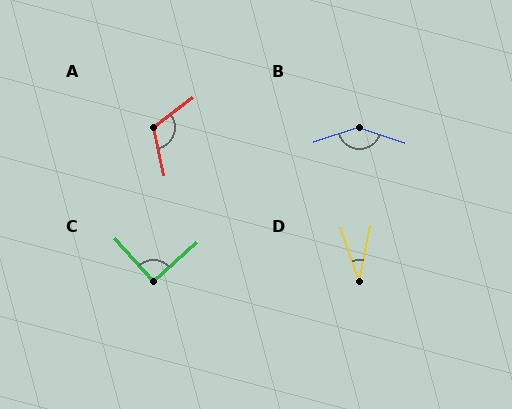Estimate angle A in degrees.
Approximately 114 degrees.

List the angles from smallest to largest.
D (30°), C (90°), A (114°), B (142°).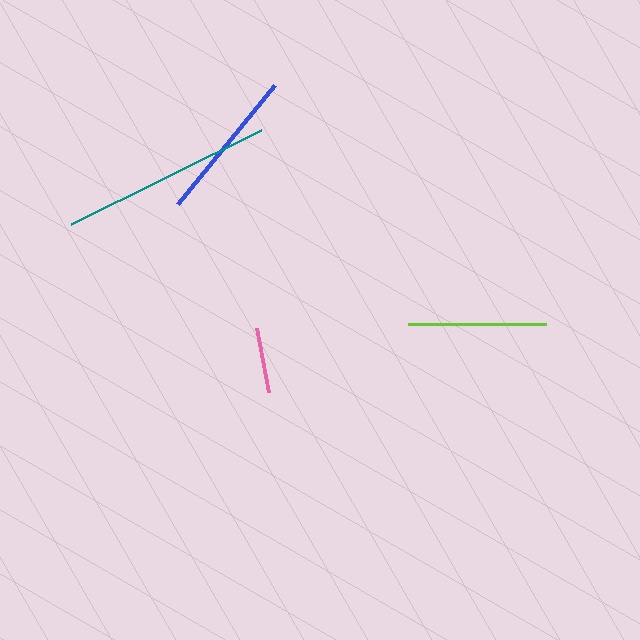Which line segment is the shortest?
The pink line is the shortest at approximately 65 pixels.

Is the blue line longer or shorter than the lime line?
The blue line is longer than the lime line.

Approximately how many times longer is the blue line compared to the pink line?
The blue line is approximately 2.4 times the length of the pink line.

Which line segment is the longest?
The teal line is the longest at approximately 212 pixels.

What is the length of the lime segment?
The lime segment is approximately 138 pixels long.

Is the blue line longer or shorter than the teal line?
The teal line is longer than the blue line.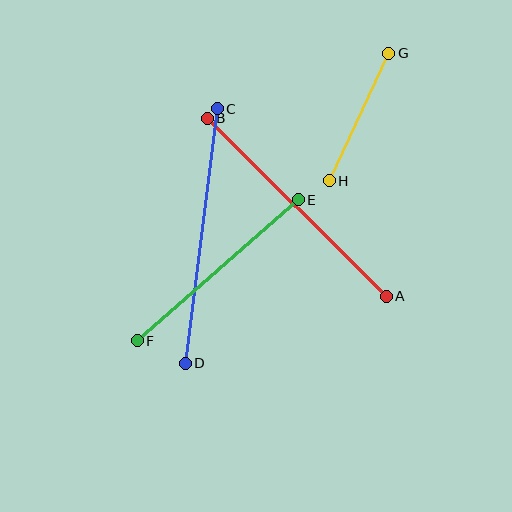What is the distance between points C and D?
The distance is approximately 256 pixels.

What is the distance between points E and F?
The distance is approximately 214 pixels.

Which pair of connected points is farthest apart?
Points C and D are farthest apart.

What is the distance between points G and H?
The distance is approximately 141 pixels.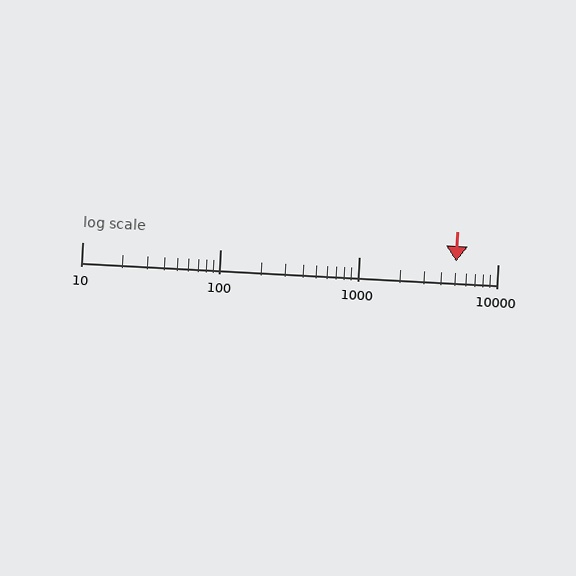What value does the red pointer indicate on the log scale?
The pointer indicates approximately 5000.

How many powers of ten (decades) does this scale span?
The scale spans 3 decades, from 10 to 10000.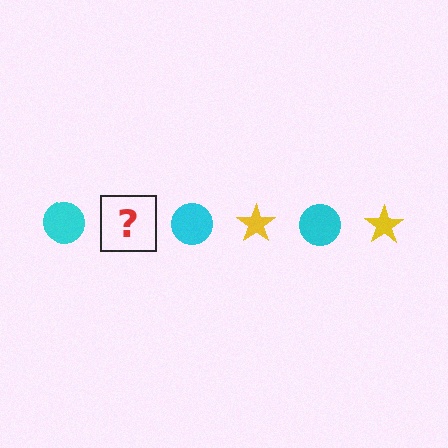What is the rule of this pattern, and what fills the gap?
The rule is that the pattern alternates between cyan circle and yellow star. The gap should be filled with a yellow star.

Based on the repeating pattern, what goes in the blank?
The blank should be a yellow star.